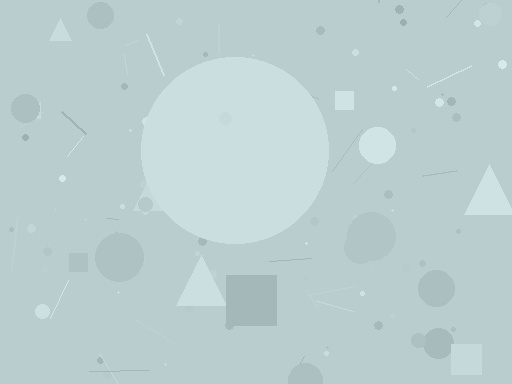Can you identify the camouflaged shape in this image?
The camouflaged shape is a circle.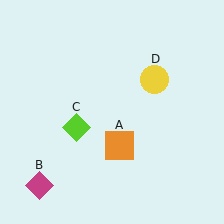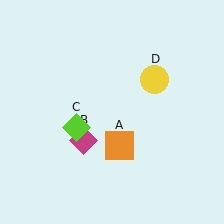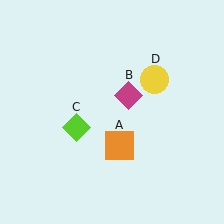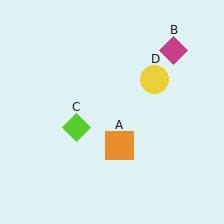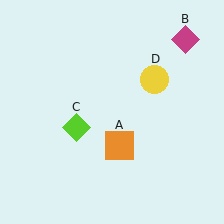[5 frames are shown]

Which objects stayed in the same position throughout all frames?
Orange square (object A) and lime diamond (object C) and yellow circle (object D) remained stationary.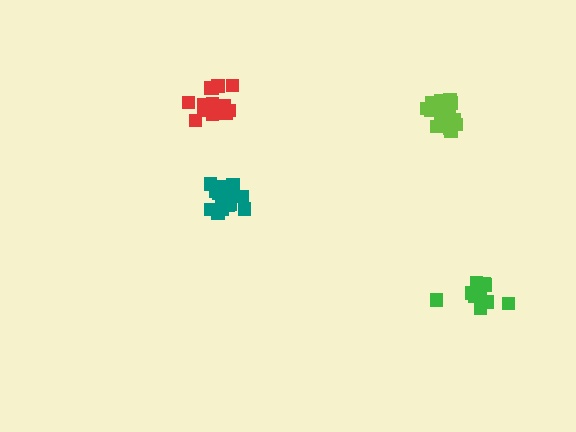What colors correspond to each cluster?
The clusters are colored: teal, lime, green, red.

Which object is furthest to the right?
The green cluster is rightmost.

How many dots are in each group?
Group 1: 17 dots, Group 2: 17 dots, Group 3: 11 dots, Group 4: 17 dots (62 total).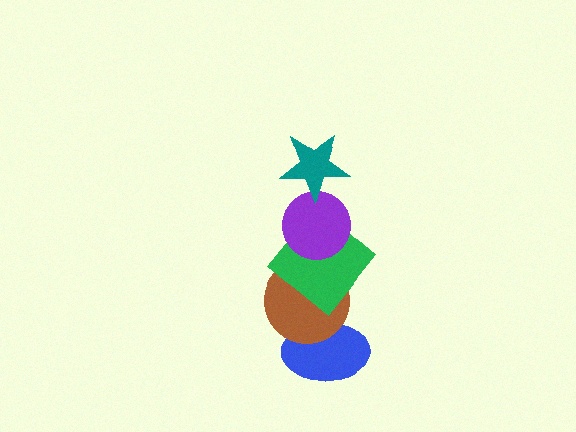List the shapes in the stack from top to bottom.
From top to bottom: the teal star, the purple circle, the green diamond, the brown circle, the blue ellipse.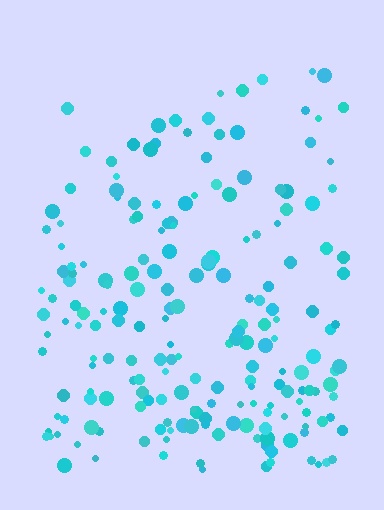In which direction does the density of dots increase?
From top to bottom, with the bottom side densest.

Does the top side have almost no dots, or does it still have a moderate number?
Still a moderate number, just noticeably fewer than the bottom.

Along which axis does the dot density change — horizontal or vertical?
Vertical.